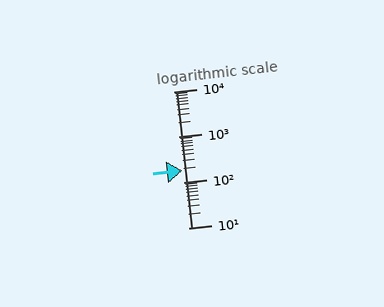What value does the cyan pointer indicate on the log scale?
The pointer indicates approximately 180.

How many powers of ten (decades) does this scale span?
The scale spans 3 decades, from 10 to 10000.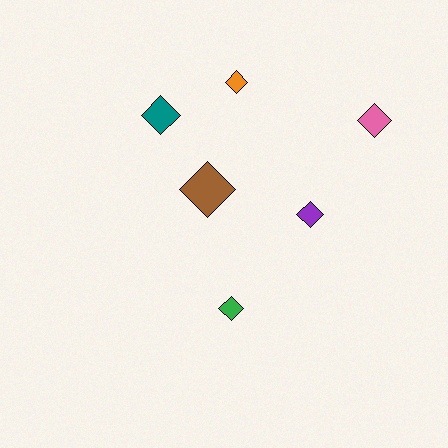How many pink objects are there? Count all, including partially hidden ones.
There is 1 pink object.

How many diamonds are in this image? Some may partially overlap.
There are 6 diamonds.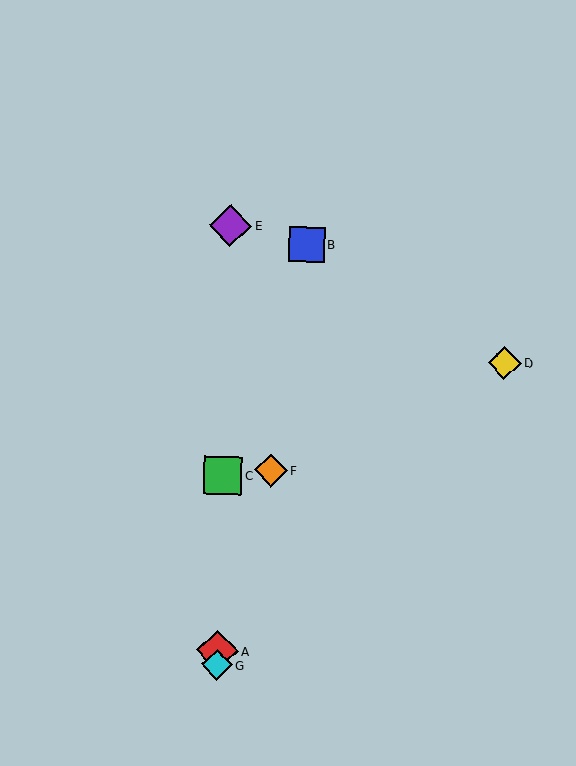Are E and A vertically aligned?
Yes, both are at x≈230.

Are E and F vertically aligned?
No, E is at x≈230 and F is at x≈271.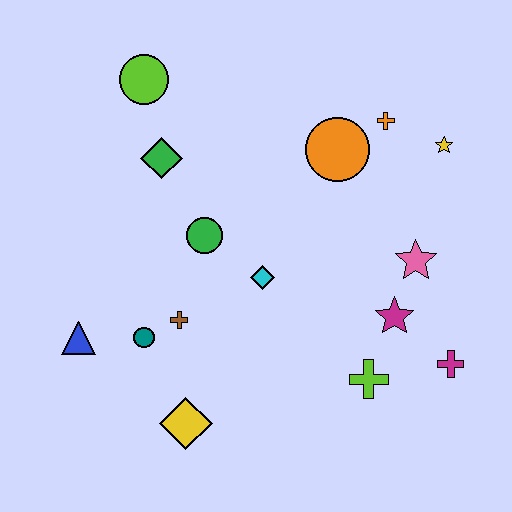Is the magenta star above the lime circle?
No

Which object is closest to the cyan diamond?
The green circle is closest to the cyan diamond.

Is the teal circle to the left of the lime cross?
Yes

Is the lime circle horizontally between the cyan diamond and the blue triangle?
Yes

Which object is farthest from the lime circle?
The magenta cross is farthest from the lime circle.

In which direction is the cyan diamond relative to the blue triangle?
The cyan diamond is to the right of the blue triangle.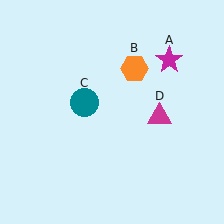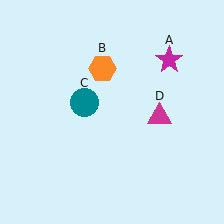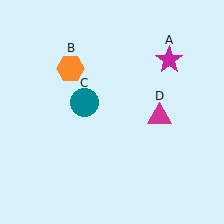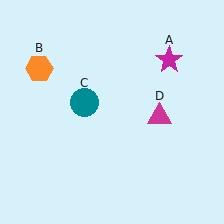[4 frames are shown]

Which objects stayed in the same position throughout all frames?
Magenta star (object A) and teal circle (object C) and magenta triangle (object D) remained stationary.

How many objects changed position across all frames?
1 object changed position: orange hexagon (object B).